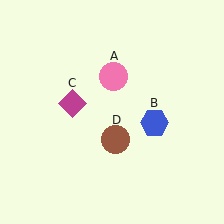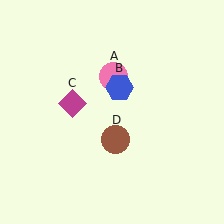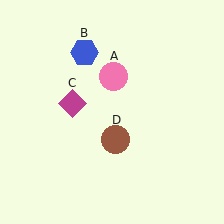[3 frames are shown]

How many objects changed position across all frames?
1 object changed position: blue hexagon (object B).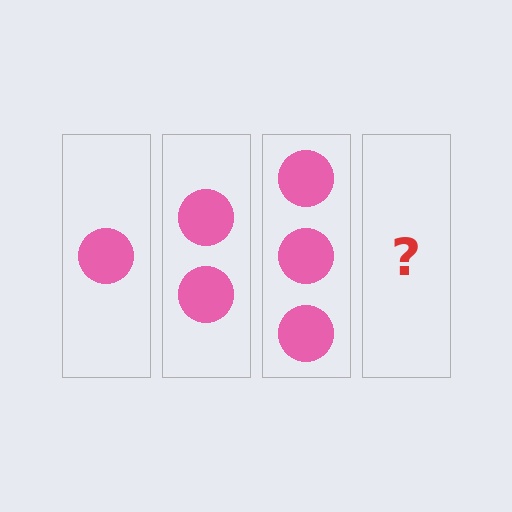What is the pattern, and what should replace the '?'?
The pattern is that each step adds one more circle. The '?' should be 4 circles.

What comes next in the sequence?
The next element should be 4 circles.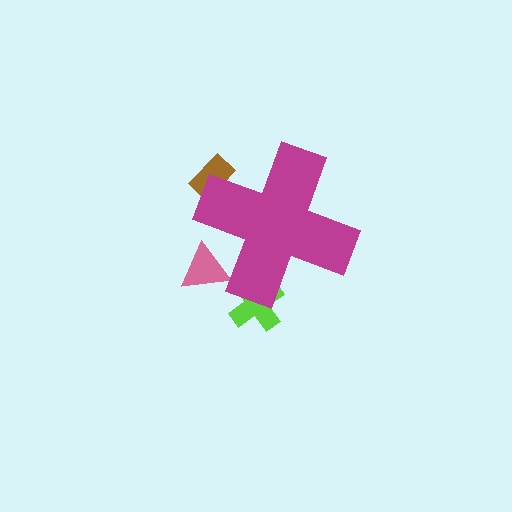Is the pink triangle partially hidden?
Yes, the pink triangle is partially hidden behind the magenta cross.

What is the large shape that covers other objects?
A magenta cross.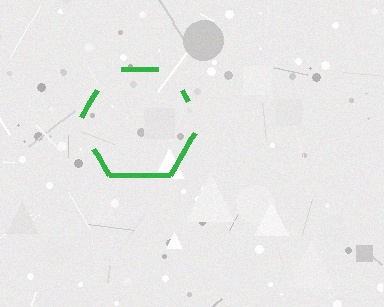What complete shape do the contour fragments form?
The contour fragments form a hexagon.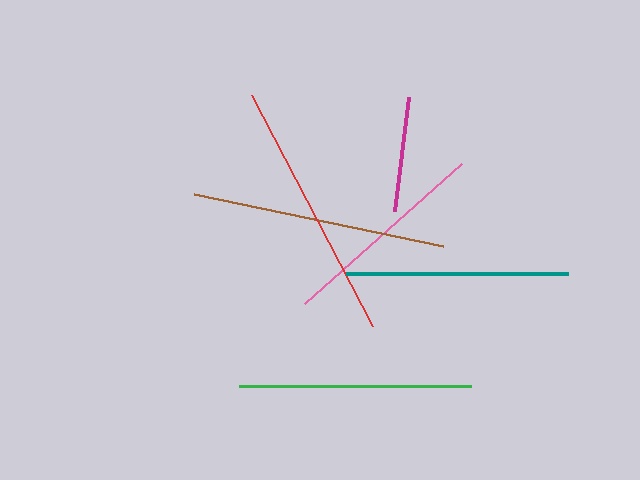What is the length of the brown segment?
The brown segment is approximately 254 pixels long.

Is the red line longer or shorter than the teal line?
The red line is longer than the teal line.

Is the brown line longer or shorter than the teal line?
The brown line is longer than the teal line.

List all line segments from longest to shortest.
From longest to shortest: red, brown, green, teal, pink, magenta.